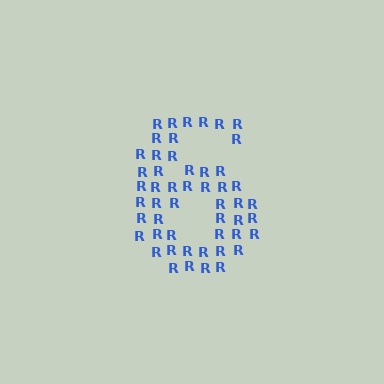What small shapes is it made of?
It is made of small letter R's.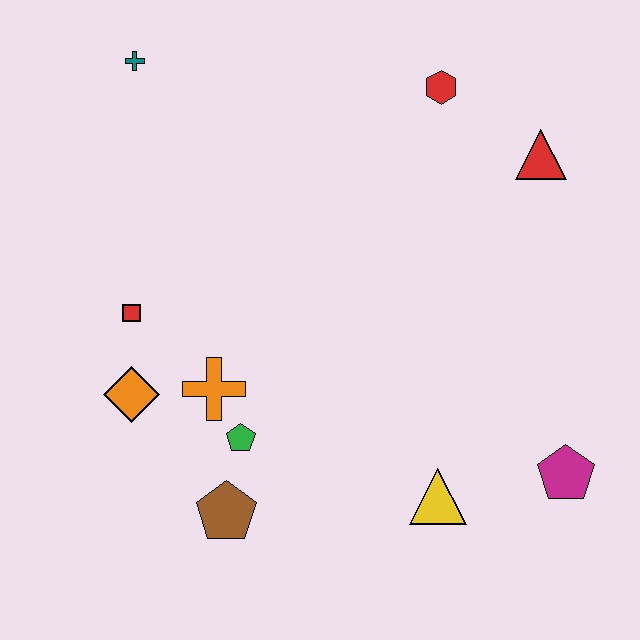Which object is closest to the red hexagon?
The red triangle is closest to the red hexagon.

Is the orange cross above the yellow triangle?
Yes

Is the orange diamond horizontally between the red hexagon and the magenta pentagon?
No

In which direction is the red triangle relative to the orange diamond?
The red triangle is to the right of the orange diamond.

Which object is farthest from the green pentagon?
The red triangle is farthest from the green pentagon.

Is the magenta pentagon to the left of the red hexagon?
No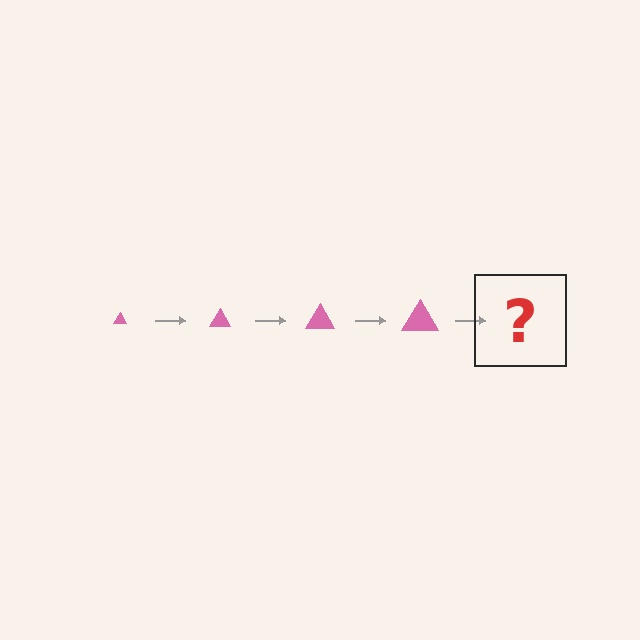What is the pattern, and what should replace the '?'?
The pattern is that the triangle gets progressively larger each step. The '?' should be a pink triangle, larger than the previous one.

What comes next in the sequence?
The next element should be a pink triangle, larger than the previous one.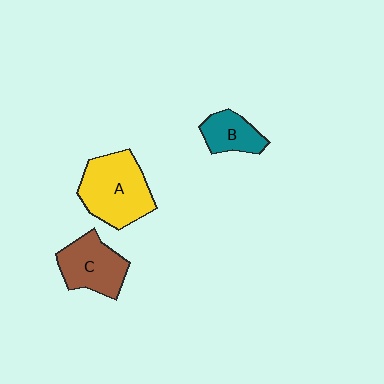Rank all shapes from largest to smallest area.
From largest to smallest: A (yellow), C (brown), B (teal).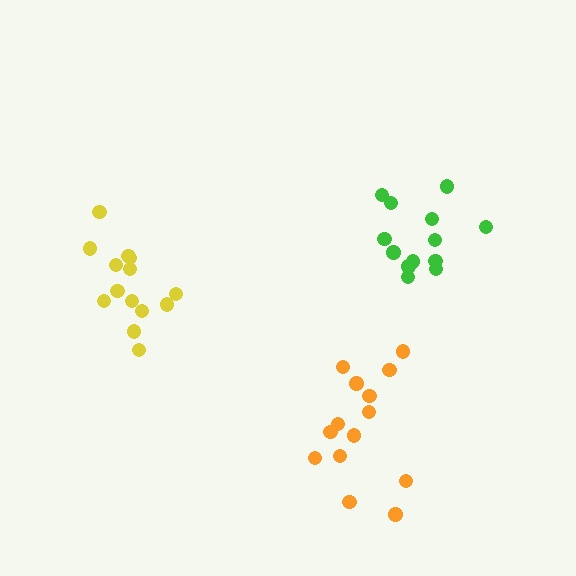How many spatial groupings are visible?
There are 3 spatial groupings.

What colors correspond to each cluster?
The clusters are colored: orange, yellow, green.